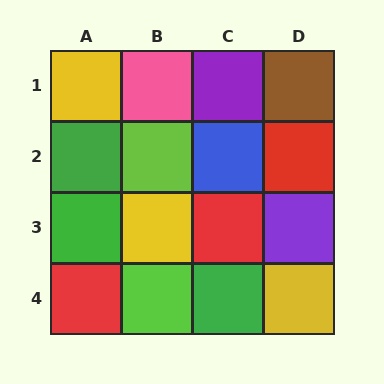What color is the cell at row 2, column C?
Blue.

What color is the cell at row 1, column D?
Brown.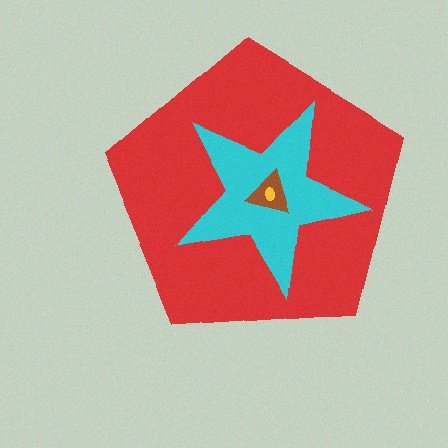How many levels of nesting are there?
4.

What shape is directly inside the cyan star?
The brown triangle.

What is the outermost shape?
The red pentagon.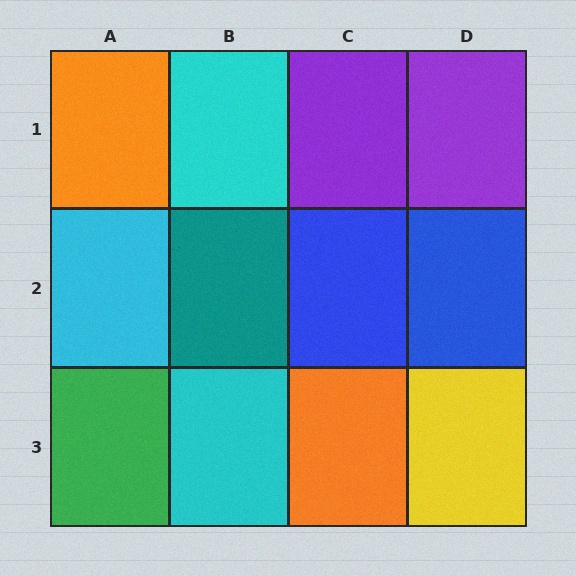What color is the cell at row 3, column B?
Cyan.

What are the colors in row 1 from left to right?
Orange, cyan, purple, purple.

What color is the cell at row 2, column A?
Cyan.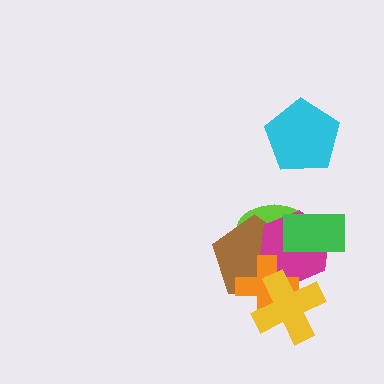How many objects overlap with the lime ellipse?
4 objects overlap with the lime ellipse.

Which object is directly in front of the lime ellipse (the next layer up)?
The brown pentagon is directly in front of the lime ellipse.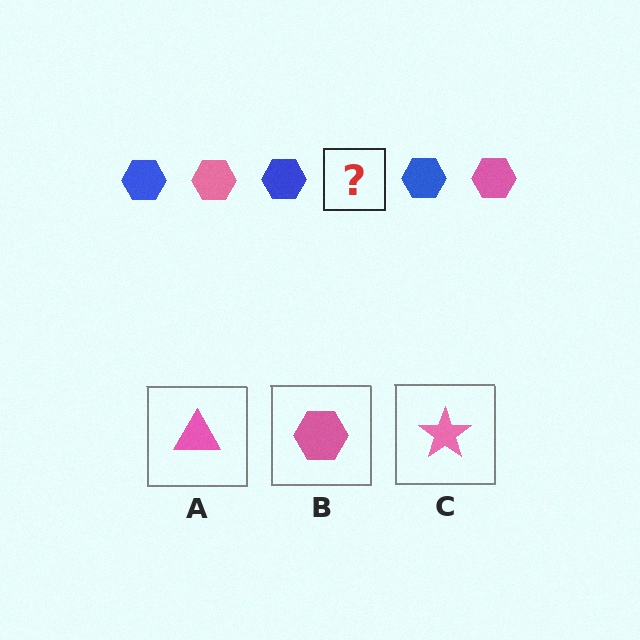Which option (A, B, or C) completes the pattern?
B.